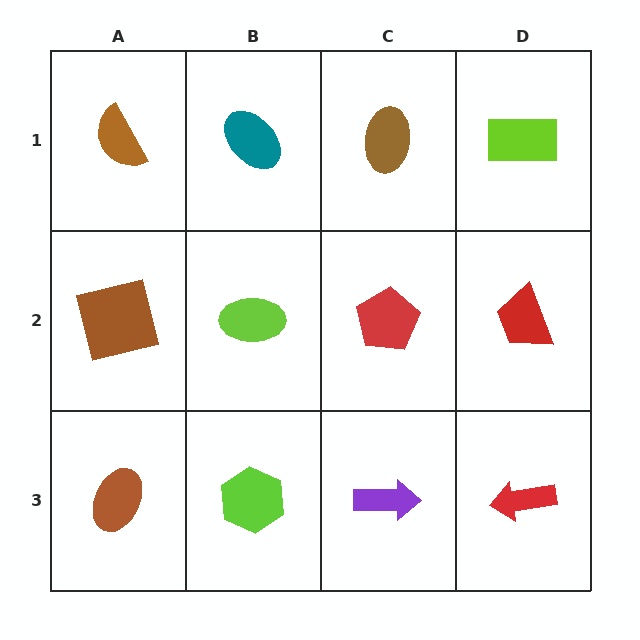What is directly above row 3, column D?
A red trapezoid.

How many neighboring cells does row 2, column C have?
4.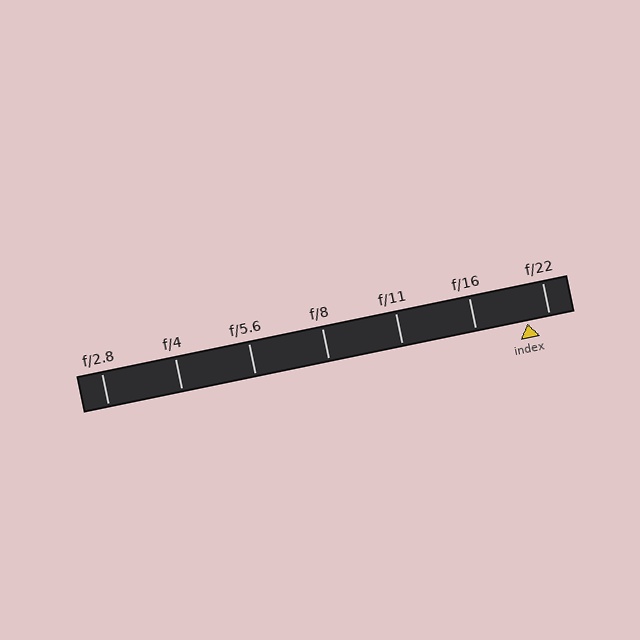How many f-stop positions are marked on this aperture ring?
There are 7 f-stop positions marked.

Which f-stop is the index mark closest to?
The index mark is closest to f/22.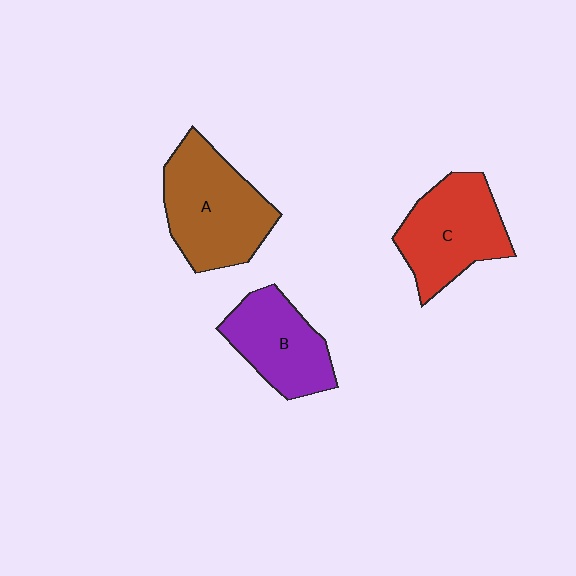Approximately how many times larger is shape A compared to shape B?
Approximately 1.3 times.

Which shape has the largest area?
Shape A (brown).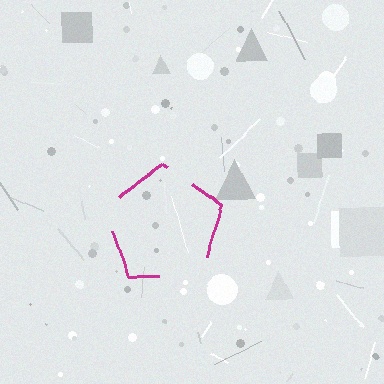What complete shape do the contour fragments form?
The contour fragments form a pentagon.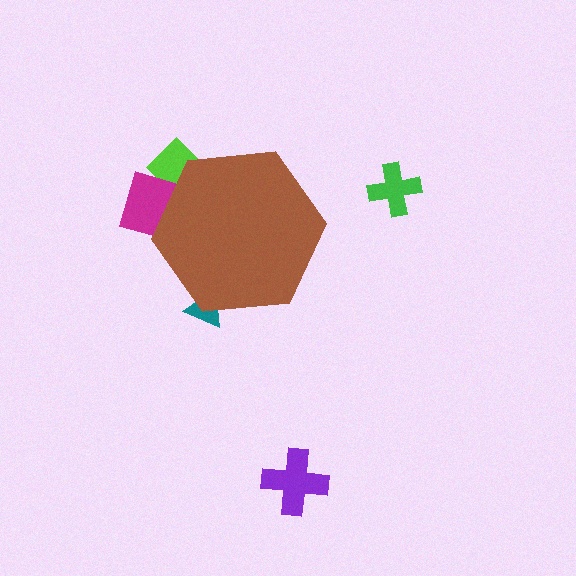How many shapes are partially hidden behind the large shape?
3 shapes are partially hidden.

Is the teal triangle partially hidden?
Yes, the teal triangle is partially hidden behind the brown hexagon.